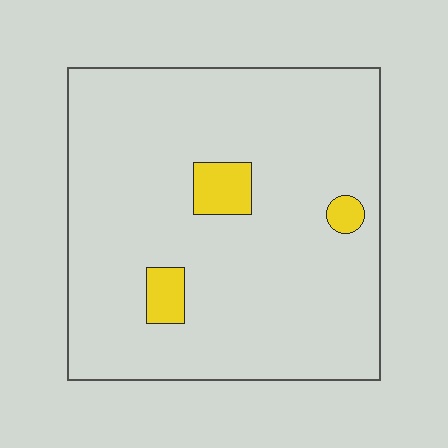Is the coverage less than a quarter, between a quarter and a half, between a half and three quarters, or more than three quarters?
Less than a quarter.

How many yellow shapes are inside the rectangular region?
3.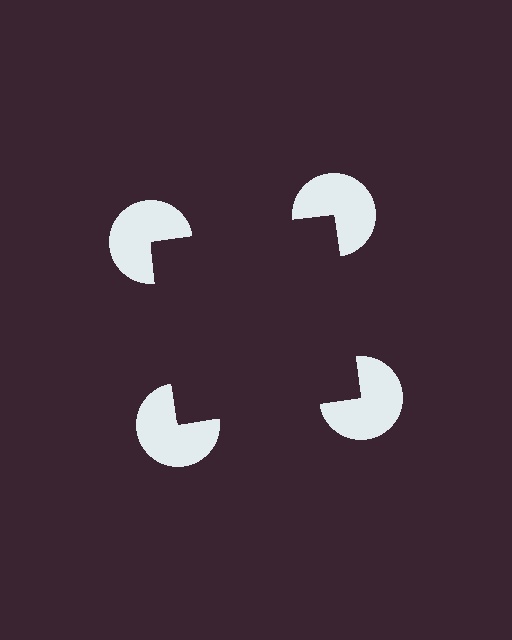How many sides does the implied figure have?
4 sides.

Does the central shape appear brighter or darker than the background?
It typically appears slightly darker than the background, even though no actual brightness change is drawn.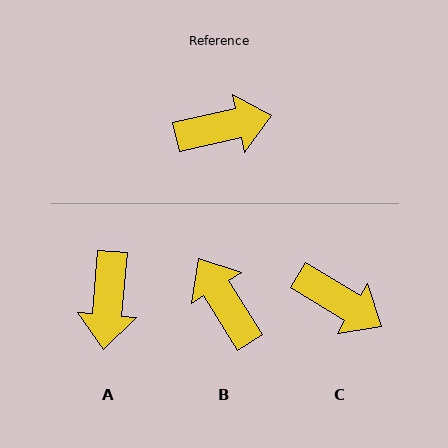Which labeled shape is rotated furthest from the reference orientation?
B, about 109 degrees away.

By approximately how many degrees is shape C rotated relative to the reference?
Approximately 44 degrees clockwise.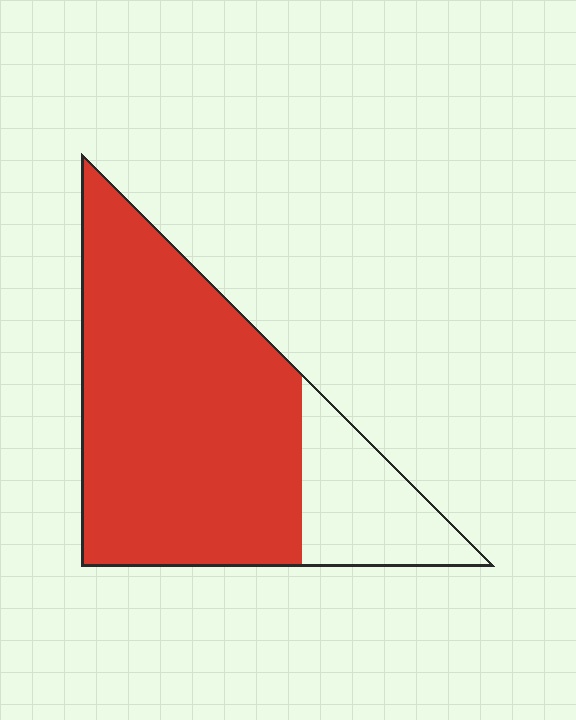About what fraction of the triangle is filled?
About four fifths (4/5).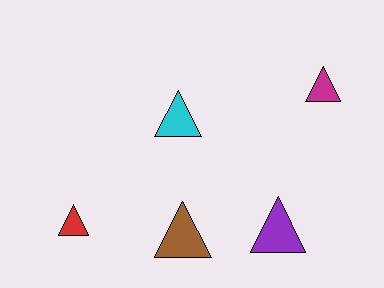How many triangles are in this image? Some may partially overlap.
There are 5 triangles.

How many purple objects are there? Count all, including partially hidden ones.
There is 1 purple object.